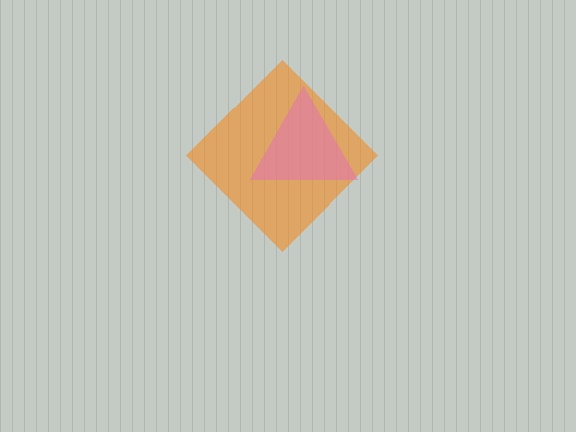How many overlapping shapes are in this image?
There are 2 overlapping shapes in the image.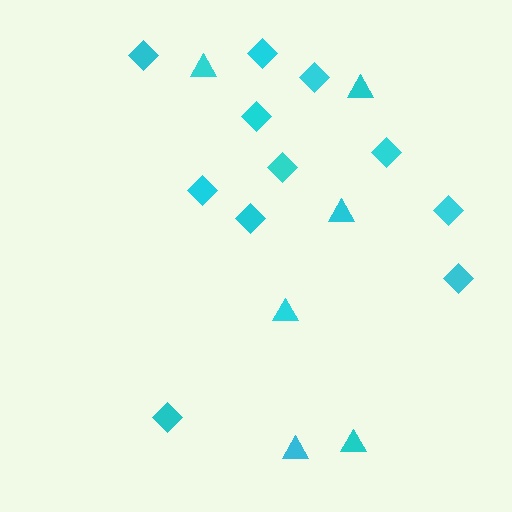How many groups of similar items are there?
There are 2 groups: one group of triangles (6) and one group of diamonds (11).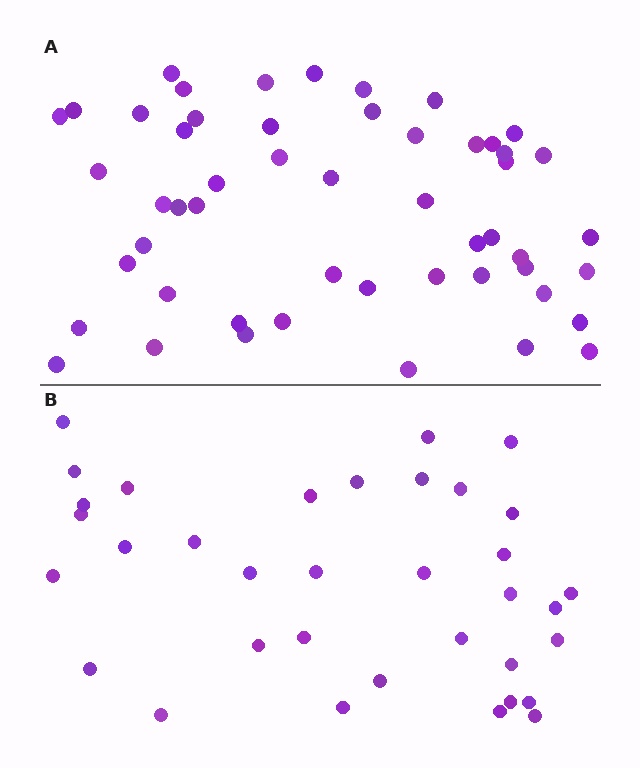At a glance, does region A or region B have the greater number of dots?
Region A (the top region) has more dots.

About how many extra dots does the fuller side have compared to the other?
Region A has approximately 15 more dots than region B.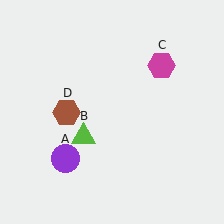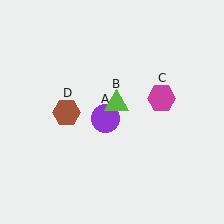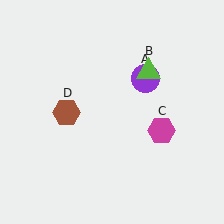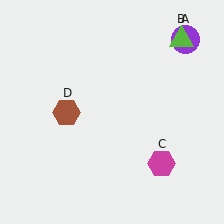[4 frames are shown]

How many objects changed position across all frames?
3 objects changed position: purple circle (object A), lime triangle (object B), magenta hexagon (object C).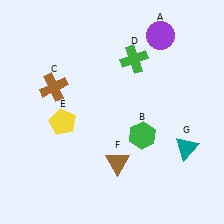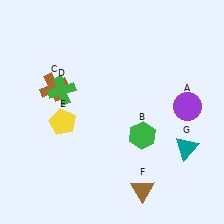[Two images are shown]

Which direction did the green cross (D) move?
The green cross (D) moved left.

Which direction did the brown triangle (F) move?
The brown triangle (F) moved down.